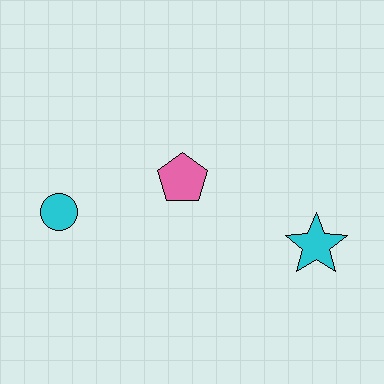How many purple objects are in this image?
There are no purple objects.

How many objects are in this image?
There are 3 objects.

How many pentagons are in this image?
There is 1 pentagon.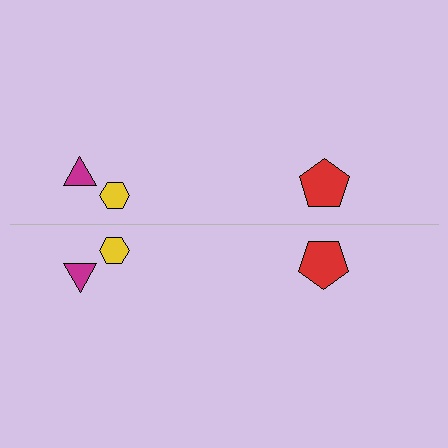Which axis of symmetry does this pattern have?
The pattern has a horizontal axis of symmetry running through the center of the image.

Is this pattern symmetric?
Yes, this pattern has bilateral (reflection) symmetry.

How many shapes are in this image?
There are 6 shapes in this image.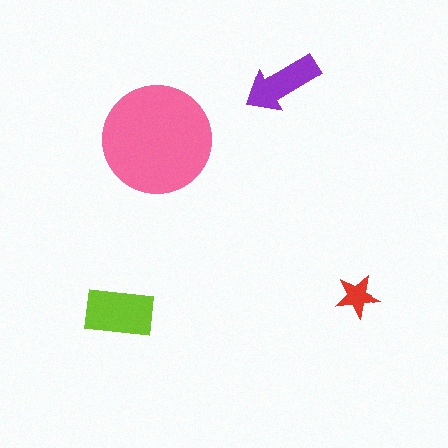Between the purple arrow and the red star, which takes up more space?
The purple arrow.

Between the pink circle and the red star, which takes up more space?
The pink circle.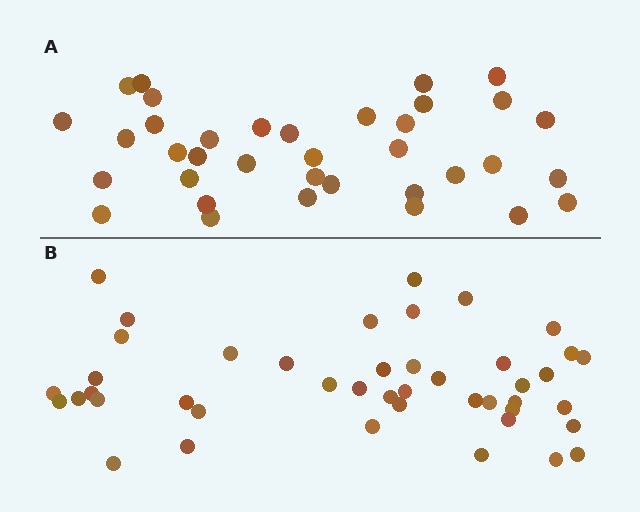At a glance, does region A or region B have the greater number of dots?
Region B (the bottom region) has more dots.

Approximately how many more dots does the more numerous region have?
Region B has roughly 8 or so more dots than region A.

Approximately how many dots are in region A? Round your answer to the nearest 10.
About 40 dots. (The exact count is 36, which rounds to 40.)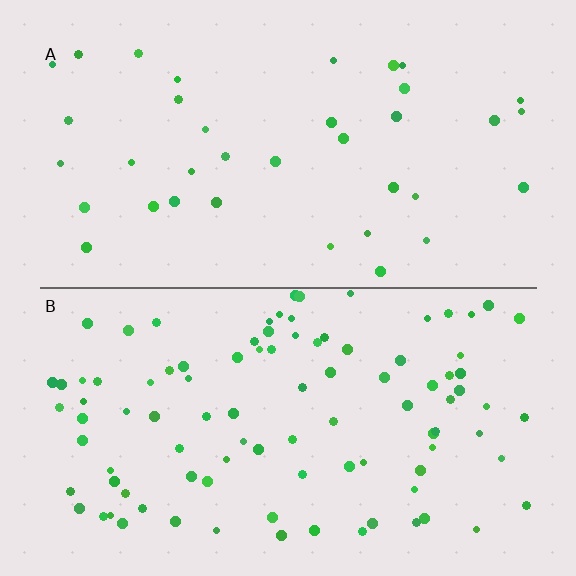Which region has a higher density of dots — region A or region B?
B (the bottom).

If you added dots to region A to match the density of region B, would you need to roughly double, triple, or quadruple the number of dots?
Approximately triple.